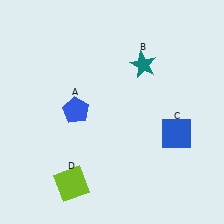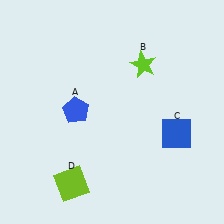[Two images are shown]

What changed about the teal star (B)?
In Image 1, B is teal. In Image 2, it changed to lime.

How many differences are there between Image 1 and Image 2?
There is 1 difference between the two images.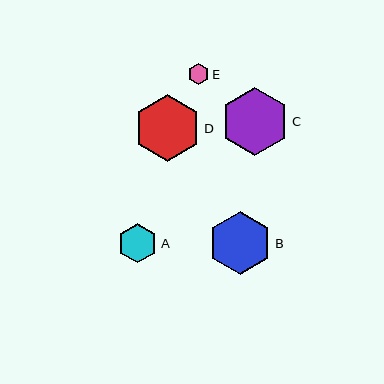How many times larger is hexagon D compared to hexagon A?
Hexagon D is approximately 1.7 times the size of hexagon A.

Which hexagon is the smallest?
Hexagon E is the smallest with a size of approximately 21 pixels.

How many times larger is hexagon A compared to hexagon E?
Hexagon A is approximately 1.9 times the size of hexagon E.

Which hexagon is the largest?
Hexagon C is the largest with a size of approximately 68 pixels.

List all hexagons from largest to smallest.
From largest to smallest: C, D, B, A, E.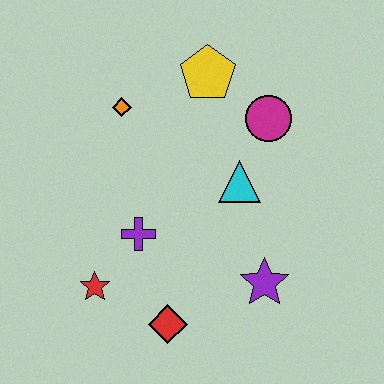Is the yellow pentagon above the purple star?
Yes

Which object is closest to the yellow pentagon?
The magenta circle is closest to the yellow pentagon.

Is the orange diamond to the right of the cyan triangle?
No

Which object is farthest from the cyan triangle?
The red star is farthest from the cyan triangle.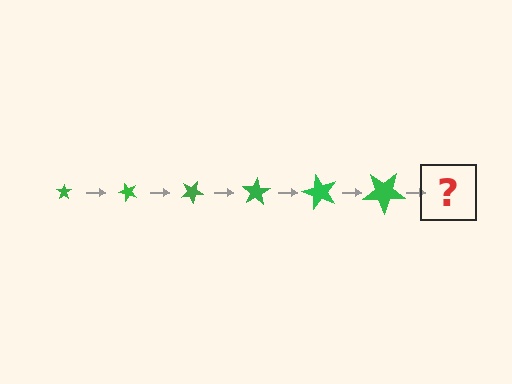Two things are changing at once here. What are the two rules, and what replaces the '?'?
The two rules are that the star grows larger each step and it rotates 50 degrees each step. The '?' should be a star, larger than the previous one and rotated 300 degrees from the start.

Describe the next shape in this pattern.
It should be a star, larger than the previous one and rotated 300 degrees from the start.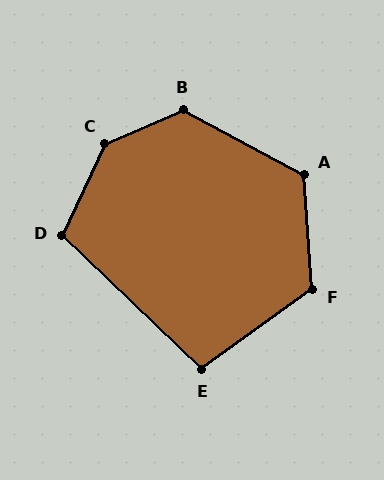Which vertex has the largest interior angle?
C, at approximately 138 degrees.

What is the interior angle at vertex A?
Approximately 122 degrees (obtuse).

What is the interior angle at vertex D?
Approximately 109 degrees (obtuse).